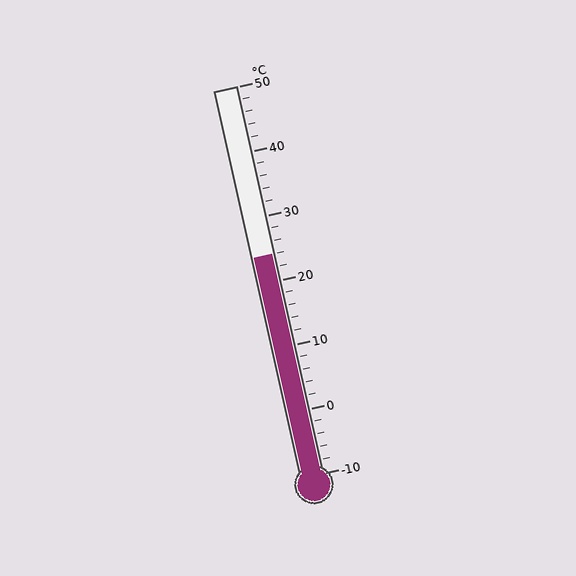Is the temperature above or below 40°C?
The temperature is below 40°C.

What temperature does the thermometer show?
The thermometer shows approximately 24°C.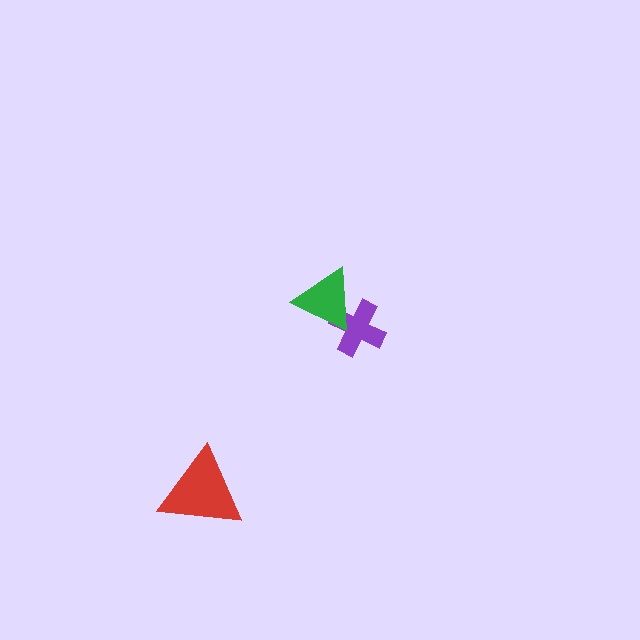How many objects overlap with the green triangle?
1 object overlaps with the green triangle.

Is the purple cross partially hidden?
Yes, it is partially covered by another shape.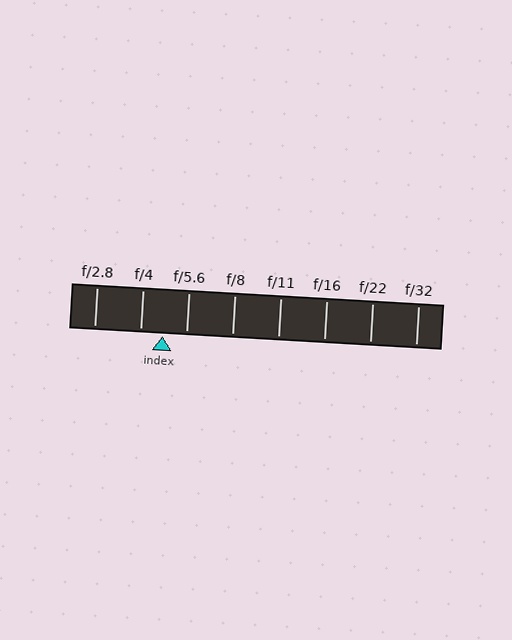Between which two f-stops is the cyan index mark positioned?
The index mark is between f/4 and f/5.6.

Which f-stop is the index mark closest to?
The index mark is closest to f/4.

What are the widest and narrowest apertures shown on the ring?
The widest aperture shown is f/2.8 and the narrowest is f/32.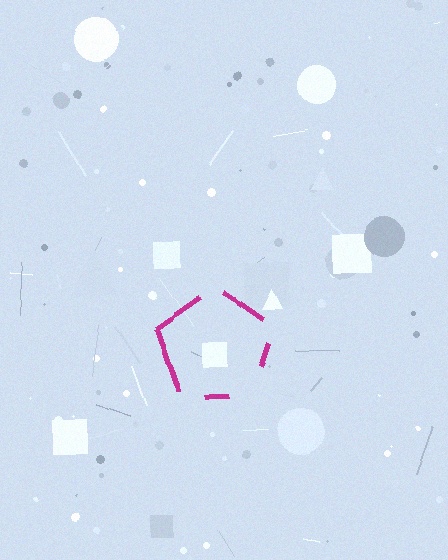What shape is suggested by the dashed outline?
The dashed outline suggests a pentagon.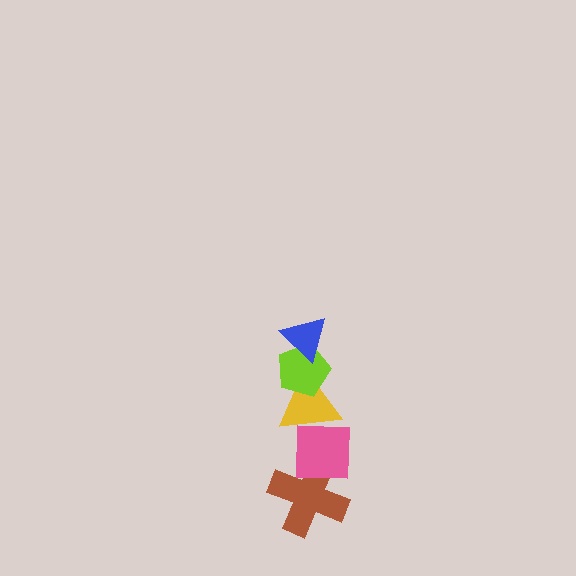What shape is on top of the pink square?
The yellow triangle is on top of the pink square.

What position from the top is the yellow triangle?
The yellow triangle is 3rd from the top.